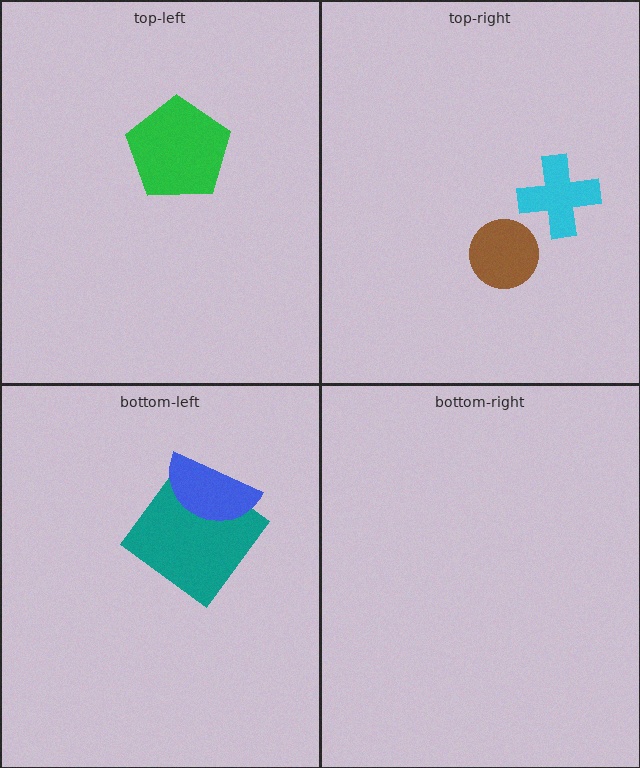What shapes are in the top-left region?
The green pentagon.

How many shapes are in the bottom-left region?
2.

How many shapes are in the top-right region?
2.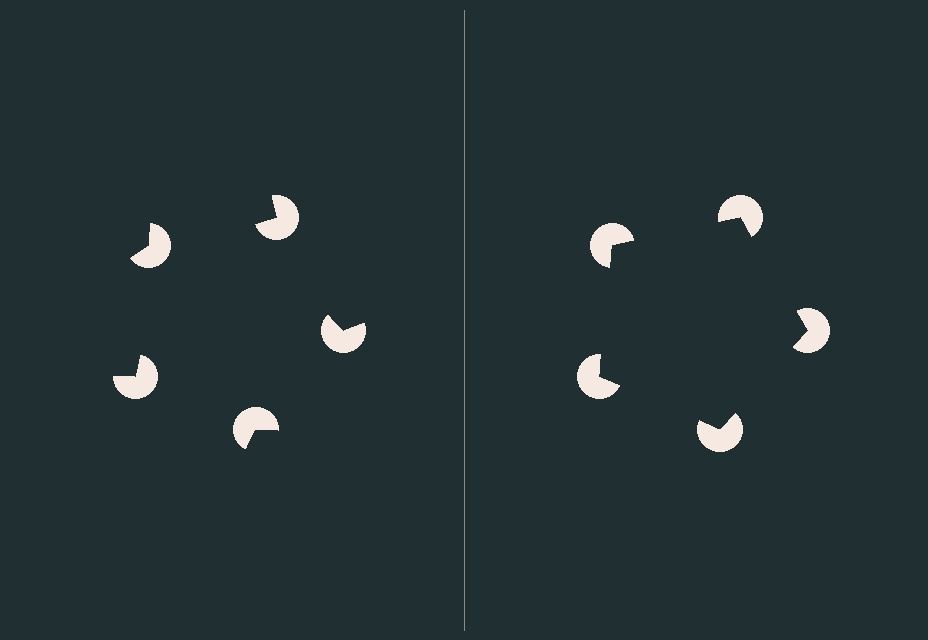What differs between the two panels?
The pac-man discs are positioned identically on both sides; only the wedge orientations differ. On the right they align to a pentagon; on the left they are misaligned.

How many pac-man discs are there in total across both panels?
10 — 5 on each side.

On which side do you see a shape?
An illusory pentagon appears on the right side. On the left side the wedge cuts are rotated, so no coherent shape forms.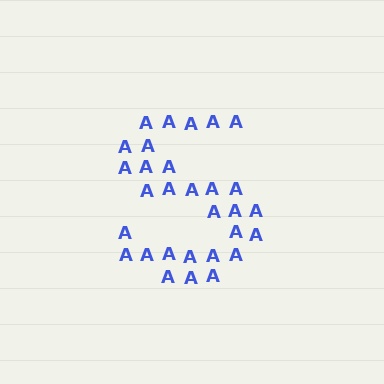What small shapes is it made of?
It is made of small letter A's.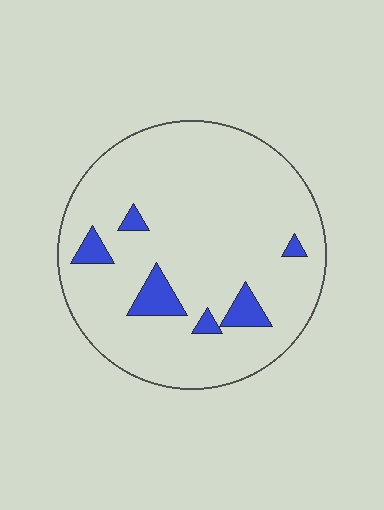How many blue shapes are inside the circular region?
6.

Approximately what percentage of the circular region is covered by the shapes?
Approximately 10%.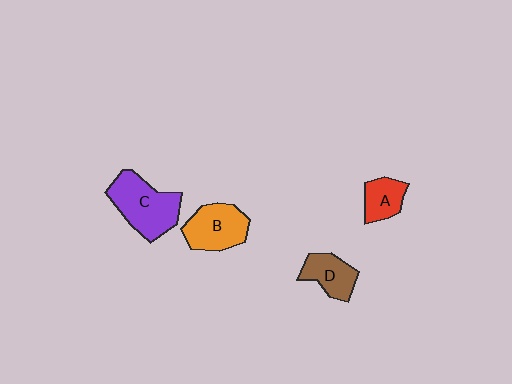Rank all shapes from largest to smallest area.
From largest to smallest: C (purple), B (orange), D (brown), A (red).